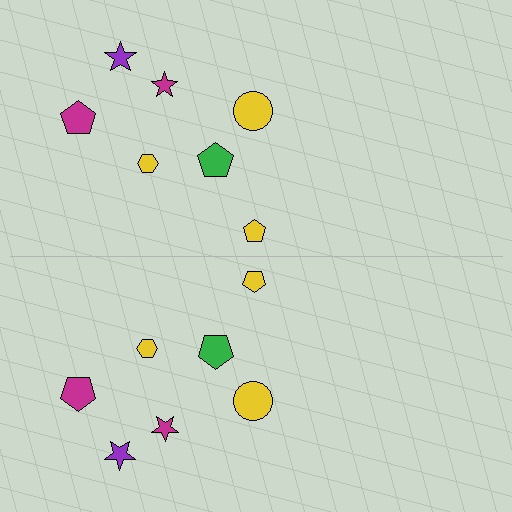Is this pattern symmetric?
Yes, this pattern has bilateral (reflection) symmetry.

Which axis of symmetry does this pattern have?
The pattern has a horizontal axis of symmetry running through the center of the image.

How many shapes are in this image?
There are 14 shapes in this image.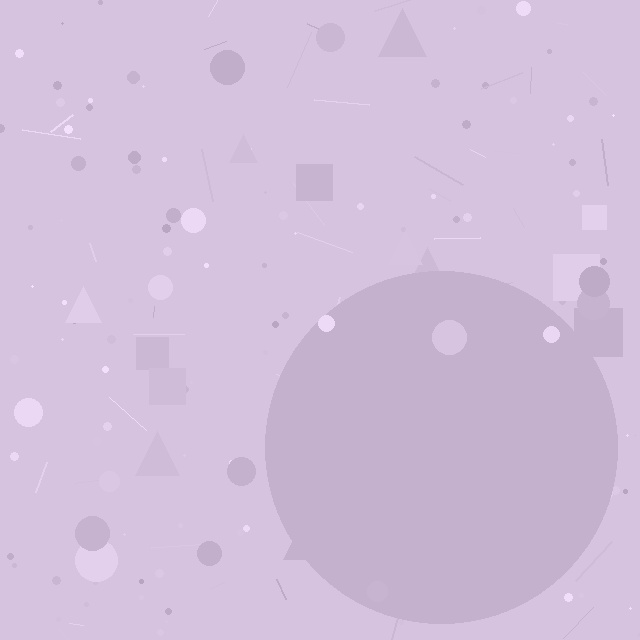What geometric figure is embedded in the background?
A circle is embedded in the background.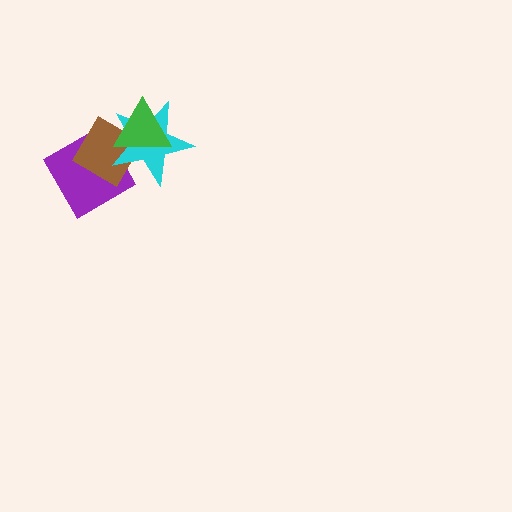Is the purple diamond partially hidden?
Yes, it is partially covered by another shape.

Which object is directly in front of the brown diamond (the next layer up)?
The cyan star is directly in front of the brown diamond.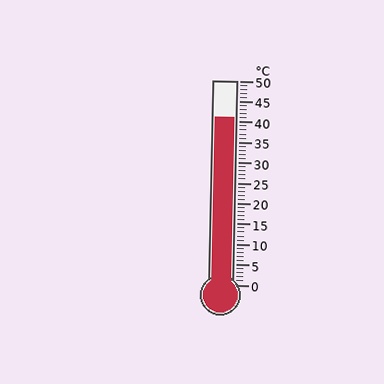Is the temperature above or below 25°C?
The temperature is above 25°C.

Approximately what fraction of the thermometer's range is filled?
The thermometer is filled to approximately 80% of its range.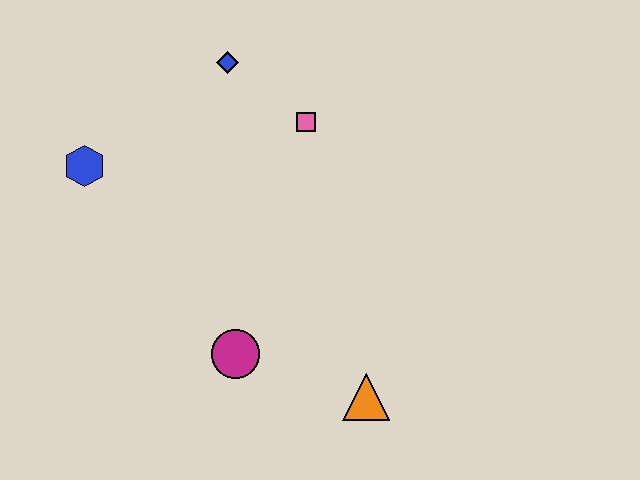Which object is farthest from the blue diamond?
The orange triangle is farthest from the blue diamond.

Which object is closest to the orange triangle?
The magenta circle is closest to the orange triangle.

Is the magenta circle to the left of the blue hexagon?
No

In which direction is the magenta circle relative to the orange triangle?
The magenta circle is to the left of the orange triangle.